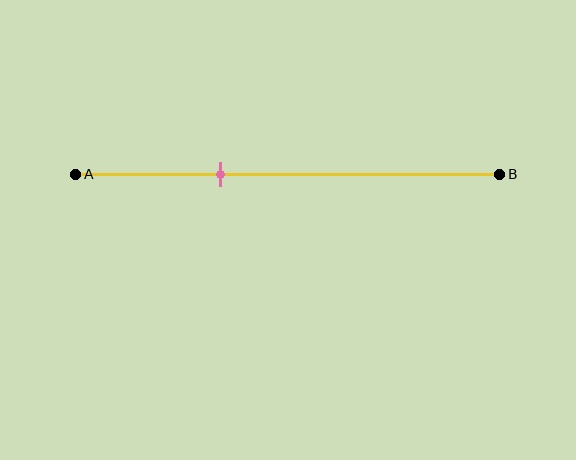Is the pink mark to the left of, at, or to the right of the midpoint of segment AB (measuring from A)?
The pink mark is to the left of the midpoint of segment AB.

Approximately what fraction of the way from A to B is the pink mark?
The pink mark is approximately 35% of the way from A to B.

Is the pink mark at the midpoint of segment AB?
No, the mark is at about 35% from A, not at the 50% midpoint.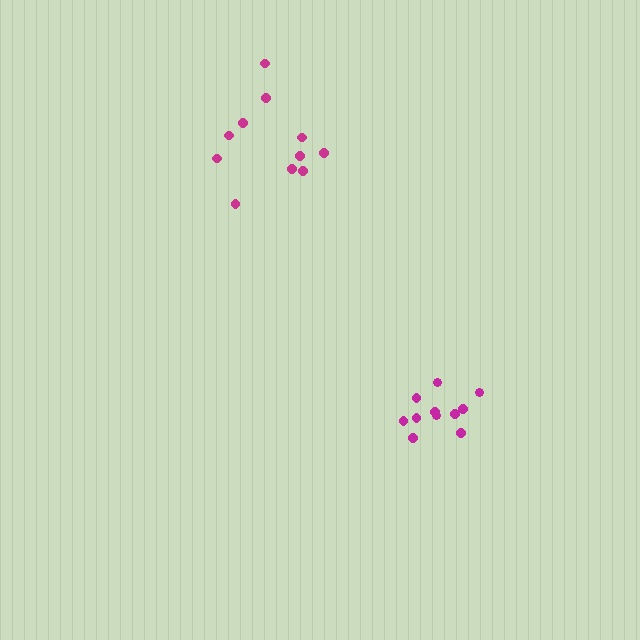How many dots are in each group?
Group 1: 11 dots, Group 2: 11 dots (22 total).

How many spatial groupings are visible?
There are 2 spatial groupings.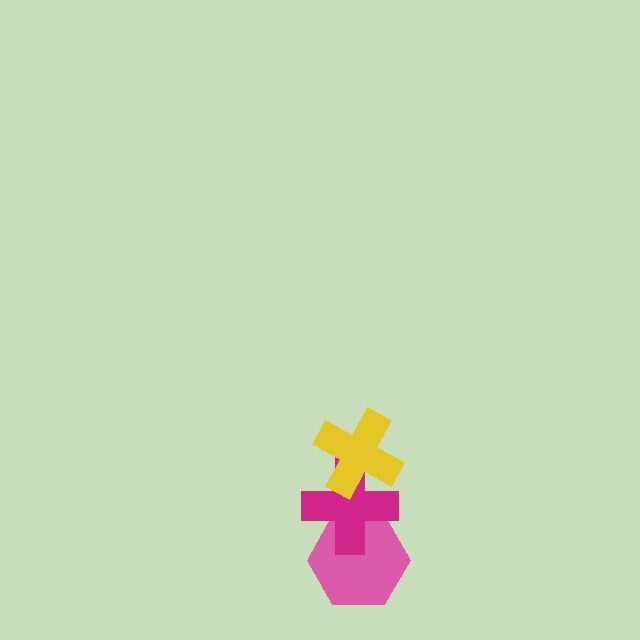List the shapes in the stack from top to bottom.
From top to bottom: the yellow cross, the magenta cross, the pink hexagon.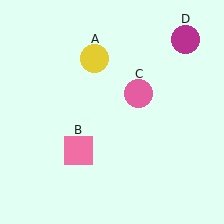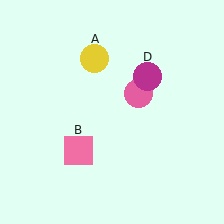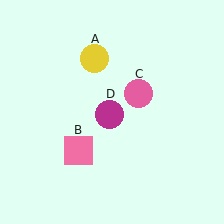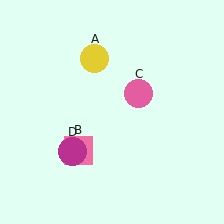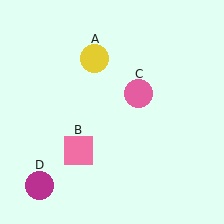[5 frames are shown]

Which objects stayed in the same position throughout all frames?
Yellow circle (object A) and pink square (object B) and pink circle (object C) remained stationary.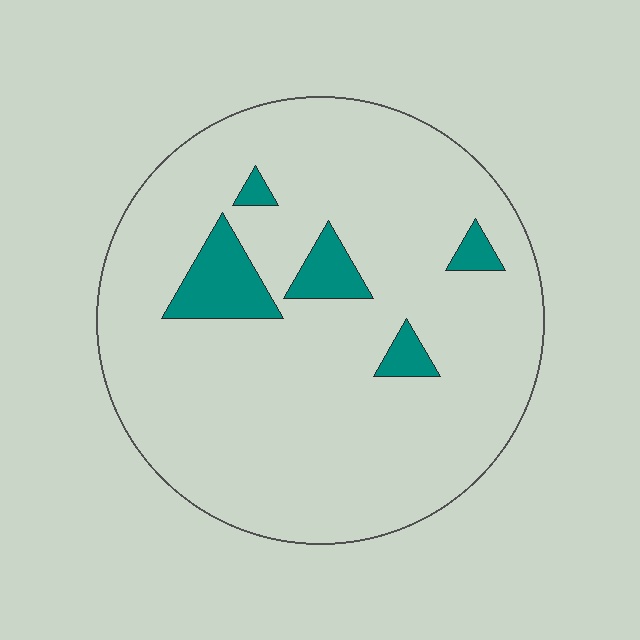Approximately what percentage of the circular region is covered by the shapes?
Approximately 10%.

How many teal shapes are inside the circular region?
5.